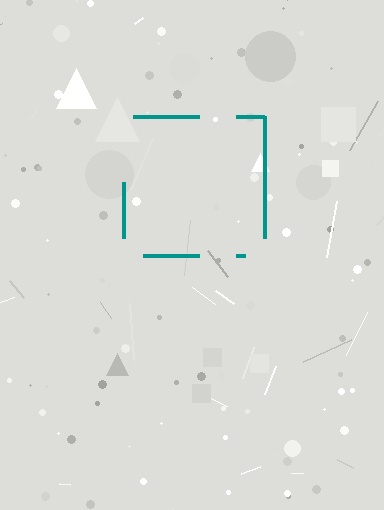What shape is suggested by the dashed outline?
The dashed outline suggests a square.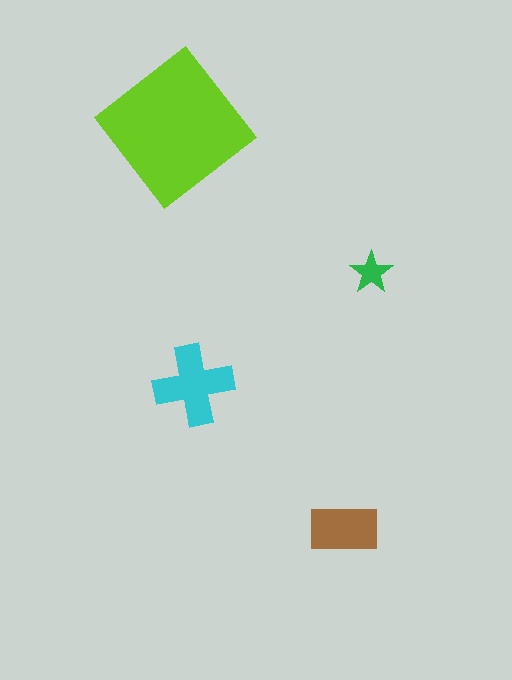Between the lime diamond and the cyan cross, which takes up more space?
The lime diamond.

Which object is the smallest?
The green star.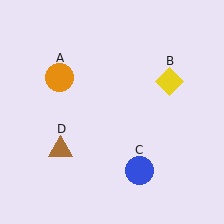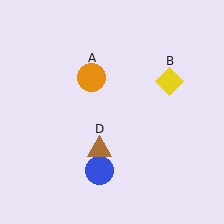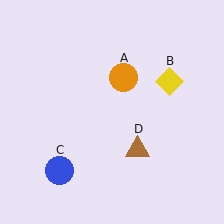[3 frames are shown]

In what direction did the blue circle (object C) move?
The blue circle (object C) moved left.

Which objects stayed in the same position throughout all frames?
Yellow diamond (object B) remained stationary.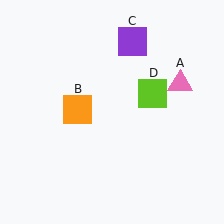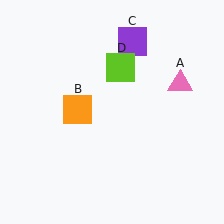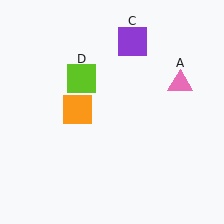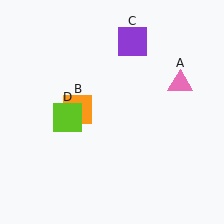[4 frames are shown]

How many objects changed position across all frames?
1 object changed position: lime square (object D).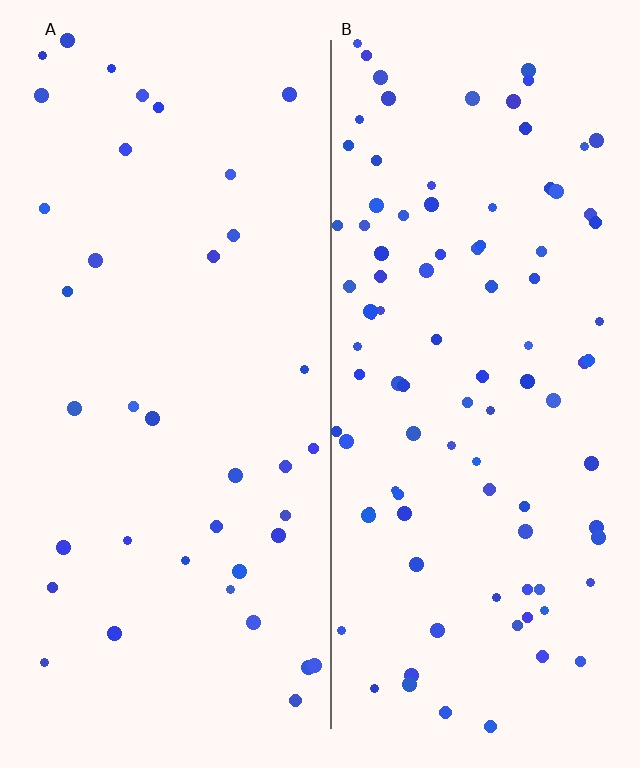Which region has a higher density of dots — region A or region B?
B (the right).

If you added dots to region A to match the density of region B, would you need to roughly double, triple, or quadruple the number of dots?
Approximately triple.